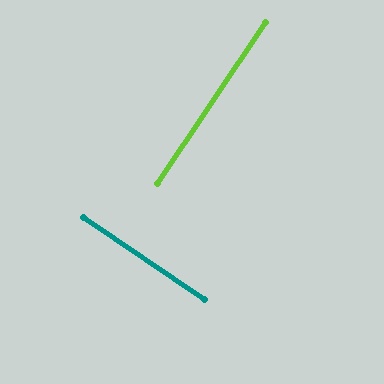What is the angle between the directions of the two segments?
Approximately 90 degrees.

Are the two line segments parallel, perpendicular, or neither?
Perpendicular — they meet at approximately 90°.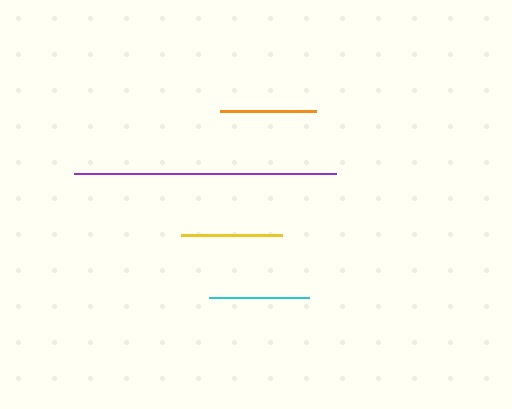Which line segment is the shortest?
The orange line is the shortest at approximately 96 pixels.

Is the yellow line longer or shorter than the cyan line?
The yellow line is longer than the cyan line.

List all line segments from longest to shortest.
From longest to shortest: purple, yellow, cyan, orange.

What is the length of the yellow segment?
The yellow segment is approximately 101 pixels long.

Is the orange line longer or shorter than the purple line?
The purple line is longer than the orange line.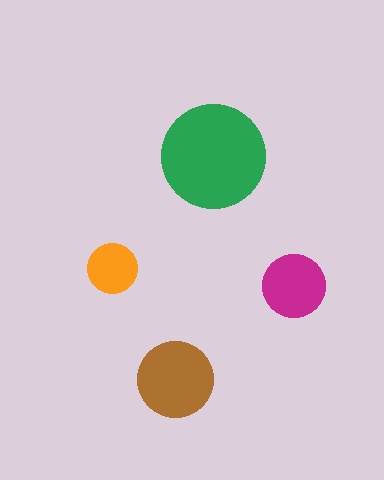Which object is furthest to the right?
The magenta circle is rightmost.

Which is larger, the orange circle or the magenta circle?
The magenta one.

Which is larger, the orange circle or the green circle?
The green one.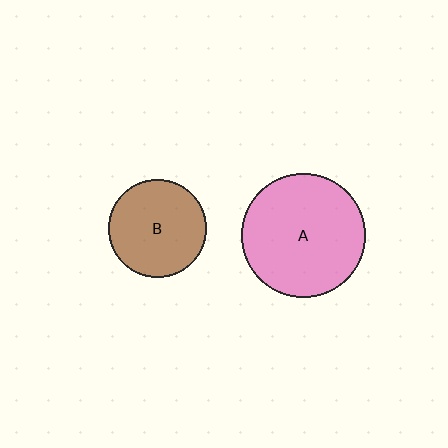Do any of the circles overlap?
No, none of the circles overlap.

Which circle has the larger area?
Circle A (pink).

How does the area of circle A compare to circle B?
Approximately 1.6 times.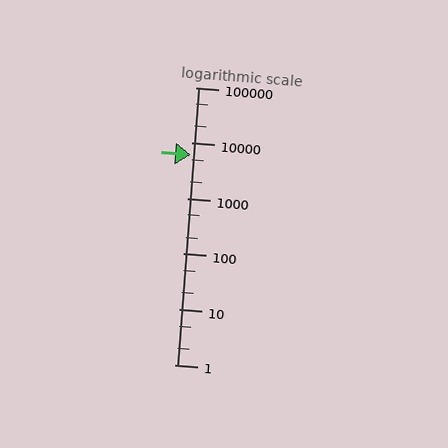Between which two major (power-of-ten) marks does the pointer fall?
The pointer is between 1000 and 10000.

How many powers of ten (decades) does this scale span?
The scale spans 5 decades, from 1 to 100000.